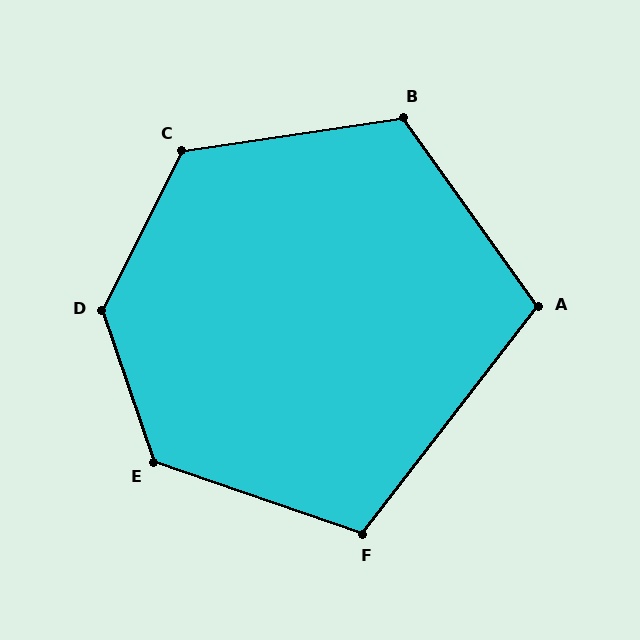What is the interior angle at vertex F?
Approximately 108 degrees (obtuse).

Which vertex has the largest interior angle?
D, at approximately 134 degrees.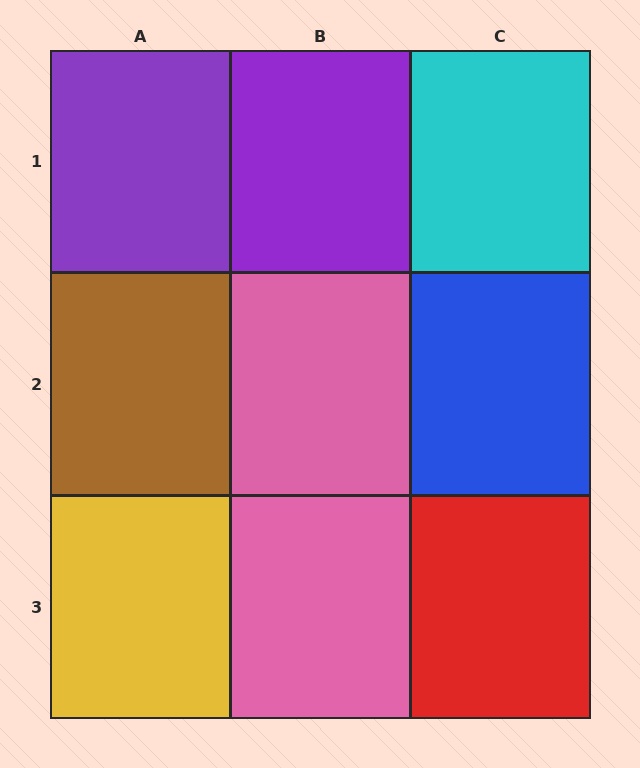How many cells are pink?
2 cells are pink.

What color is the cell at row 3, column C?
Red.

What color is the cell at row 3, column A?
Yellow.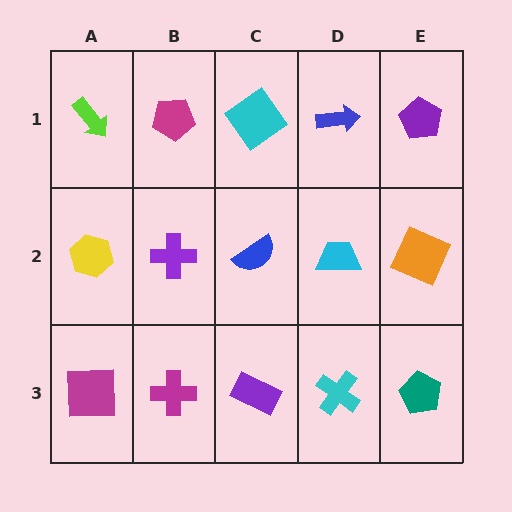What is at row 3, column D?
A cyan cross.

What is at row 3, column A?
A magenta square.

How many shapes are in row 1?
5 shapes.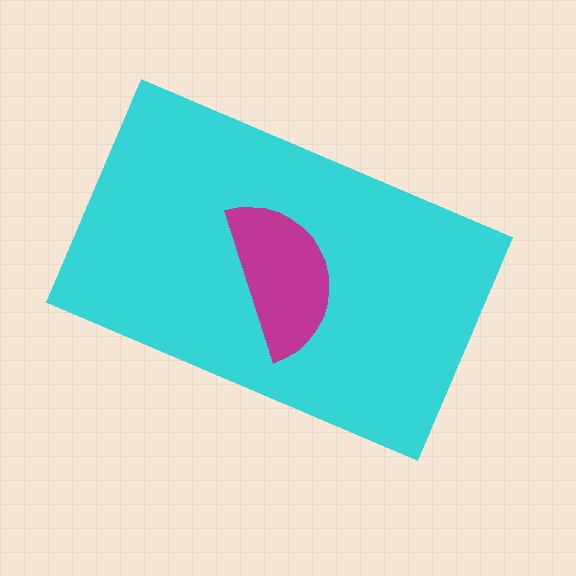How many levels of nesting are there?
2.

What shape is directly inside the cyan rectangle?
The magenta semicircle.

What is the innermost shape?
The magenta semicircle.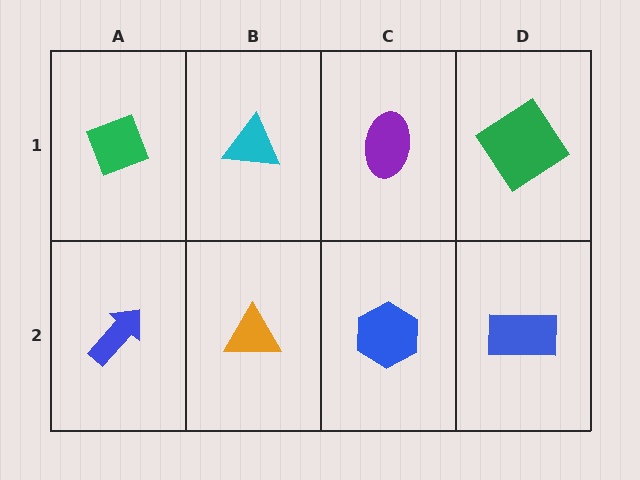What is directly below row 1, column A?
A blue arrow.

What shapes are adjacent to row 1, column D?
A blue rectangle (row 2, column D), a purple ellipse (row 1, column C).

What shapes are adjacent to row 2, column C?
A purple ellipse (row 1, column C), an orange triangle (row 2, column B), a blue rectangle (row 2, column D).